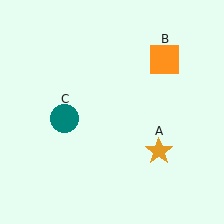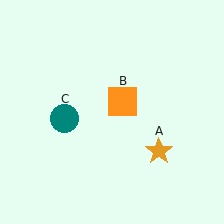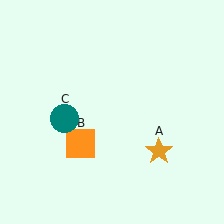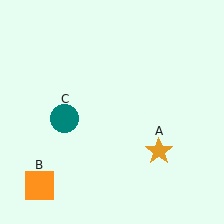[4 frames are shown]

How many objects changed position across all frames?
1 object changed position: orange square (object B).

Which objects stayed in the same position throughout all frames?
Orange star (object A) and teal circle (object C) remained stationary.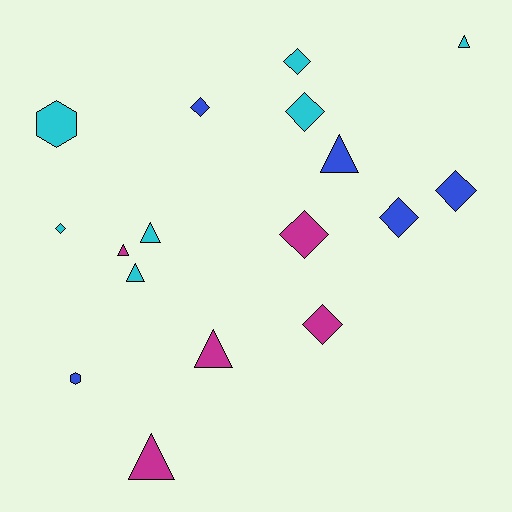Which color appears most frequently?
Cyan, with 7 objects.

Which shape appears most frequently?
Diamond, with 8 objects.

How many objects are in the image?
There are 17 objects.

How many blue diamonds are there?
There are 3 blue diamonds.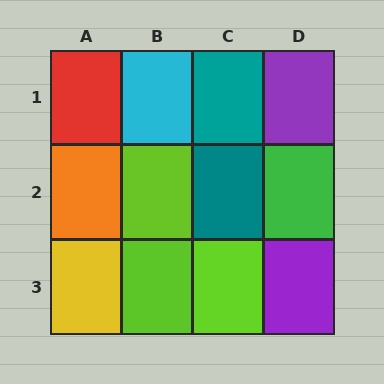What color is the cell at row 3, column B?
Lime.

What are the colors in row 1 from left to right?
Red, cyan, teal, purple.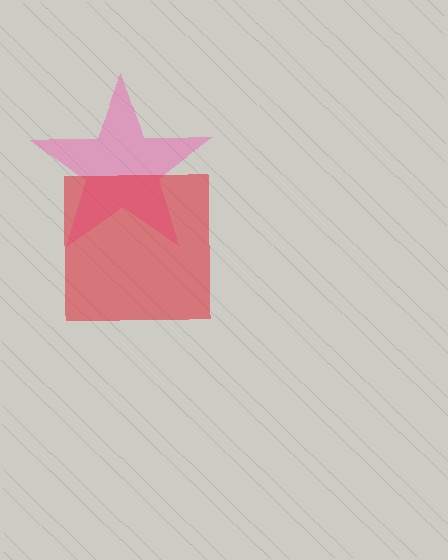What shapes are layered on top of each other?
The layered shapes are: a pink star, a red square.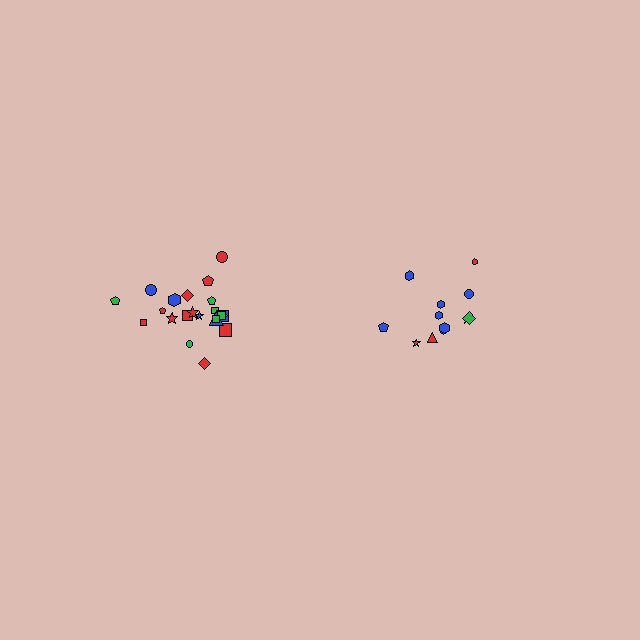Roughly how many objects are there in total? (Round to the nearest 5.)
Roughly 35 objects in total.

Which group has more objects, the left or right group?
The left group.